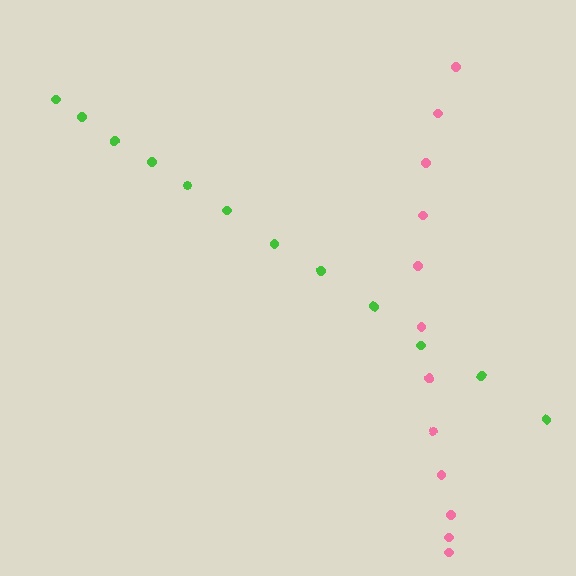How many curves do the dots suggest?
There are 2 distinct paths.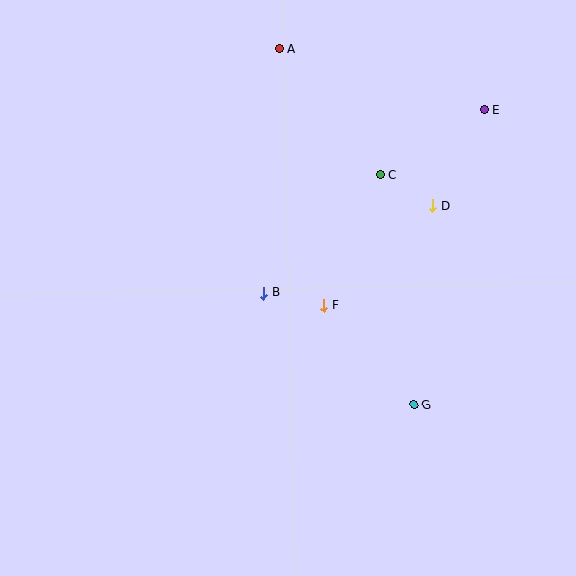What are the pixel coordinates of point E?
Point E is at (484, 110).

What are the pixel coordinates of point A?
Point A is at (279, 49).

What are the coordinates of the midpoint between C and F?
The midpoint between C and F is at (352, 240).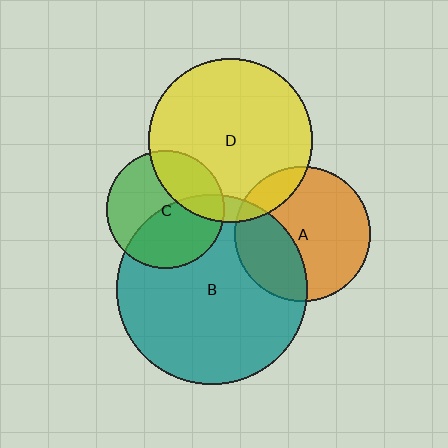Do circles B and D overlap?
Yes.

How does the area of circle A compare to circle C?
Approximately 1.3 times.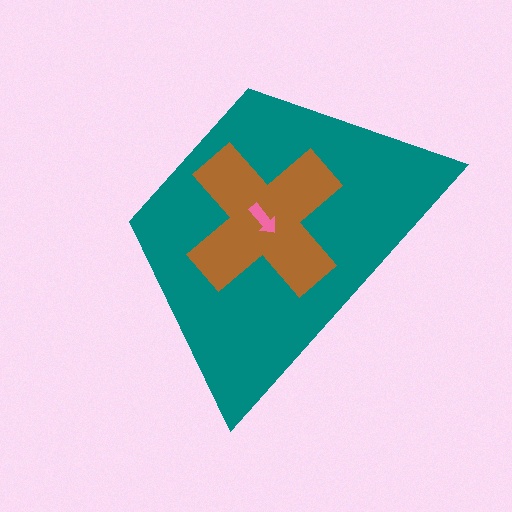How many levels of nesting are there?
3.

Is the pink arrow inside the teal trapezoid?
Yes.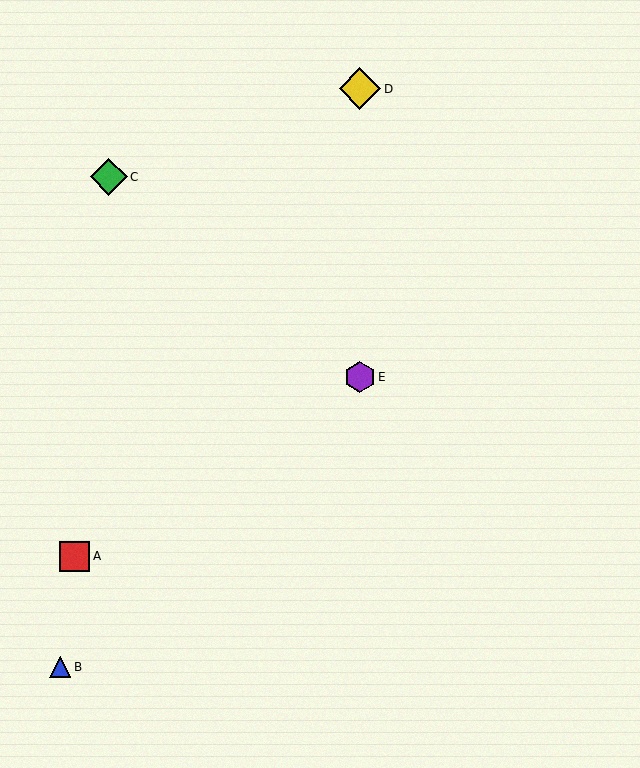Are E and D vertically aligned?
Yes, both are at x≈360.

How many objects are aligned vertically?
2 objects (D, E) are aligned vertically.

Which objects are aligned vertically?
Objects D, E are aligned vertically.